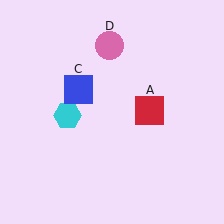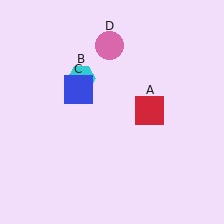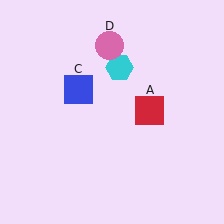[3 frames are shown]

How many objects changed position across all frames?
1 object changed position: cyan hexagon (object B).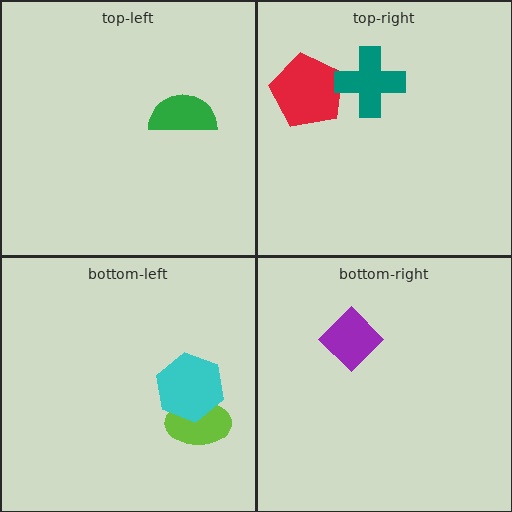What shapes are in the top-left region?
The green semicircle.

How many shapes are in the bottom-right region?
1.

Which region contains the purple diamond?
The bottom-right region.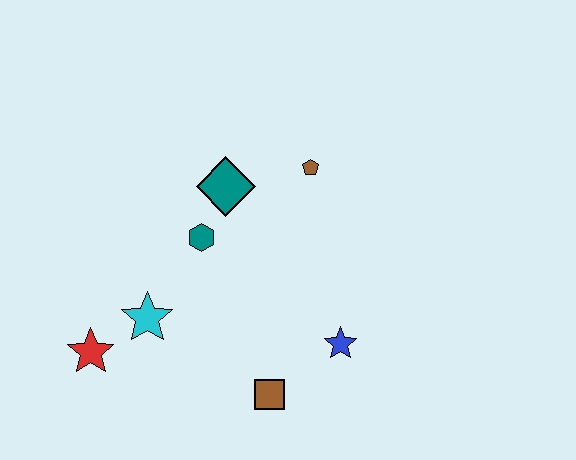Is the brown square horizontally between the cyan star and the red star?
No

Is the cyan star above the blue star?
Yes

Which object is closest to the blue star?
The brown square is closest to the blue star.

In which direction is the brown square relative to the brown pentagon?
The brown square is below the brown pentagon.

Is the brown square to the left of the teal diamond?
No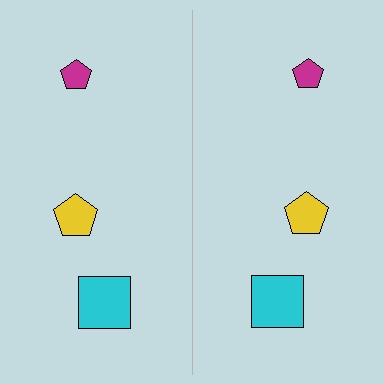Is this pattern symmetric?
Yes, this pattern has bilateral (reflection) symmetry.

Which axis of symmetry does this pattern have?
The pattern has a vertical axis of symmetry running through the center of the image.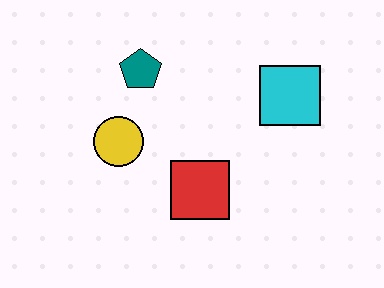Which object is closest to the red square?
The yellow circle is closest to the red square.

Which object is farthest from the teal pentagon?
The cyan square is farthest from the teal pentagon.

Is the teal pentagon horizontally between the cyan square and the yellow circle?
Yes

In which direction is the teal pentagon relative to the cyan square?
The teal pentagon is to the left of the cyan square.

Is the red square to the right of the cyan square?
No